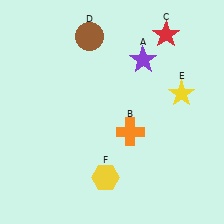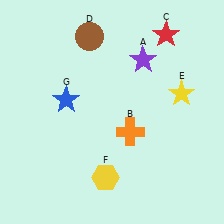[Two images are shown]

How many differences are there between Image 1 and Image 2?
There is 1 difference between the two images.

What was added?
A blue star (G) was added in Image 2.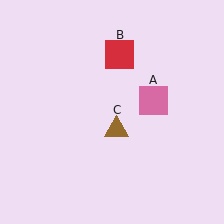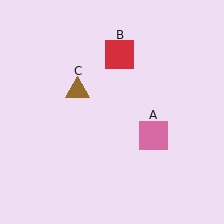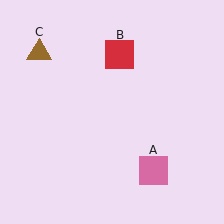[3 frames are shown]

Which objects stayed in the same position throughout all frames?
Red square (object B) remained stationary.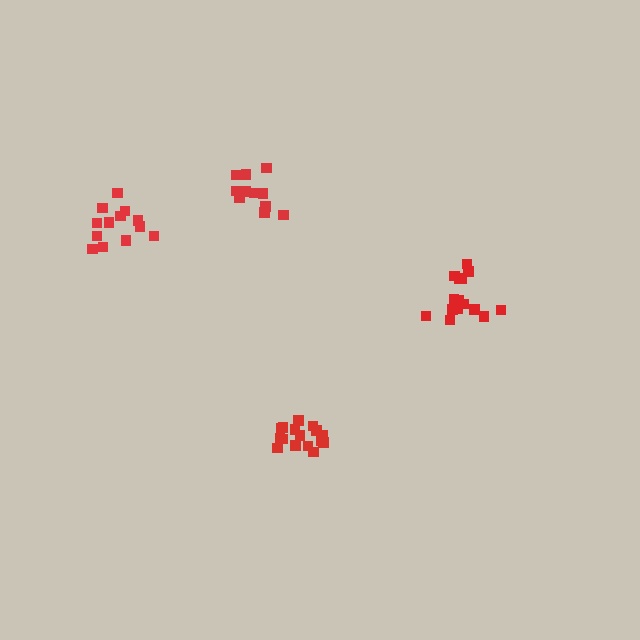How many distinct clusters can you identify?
There are 4 distinct clusters.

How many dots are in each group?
Group 1: 16 dots, Group 2: 16 dots, Group 3: 13 dots, Group 4: 12 dots (57 total).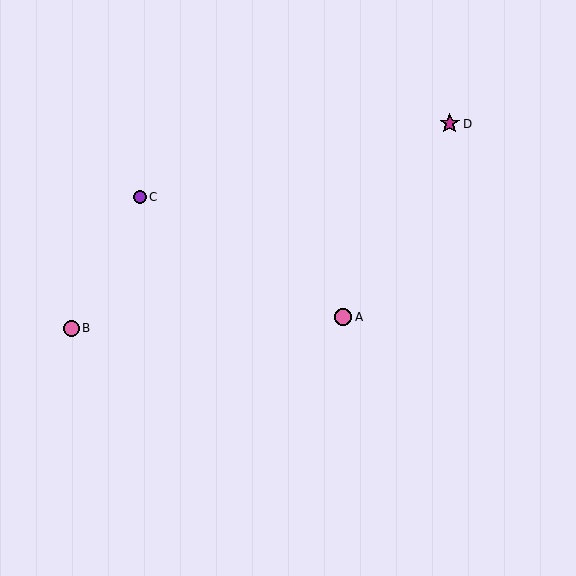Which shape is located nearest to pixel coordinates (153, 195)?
The purple circle (labeled C) at (140, 197) is nearest to that location.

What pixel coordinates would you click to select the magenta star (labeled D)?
Click at (450, 124) to select the magenta star D.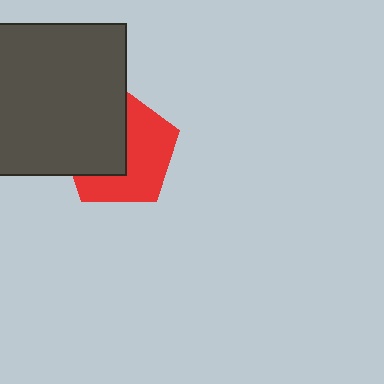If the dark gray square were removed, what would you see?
You would see the complete red pentagon.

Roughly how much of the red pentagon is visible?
About half of it is visible (roughly 53%).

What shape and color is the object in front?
The object in front is a dark gray square.